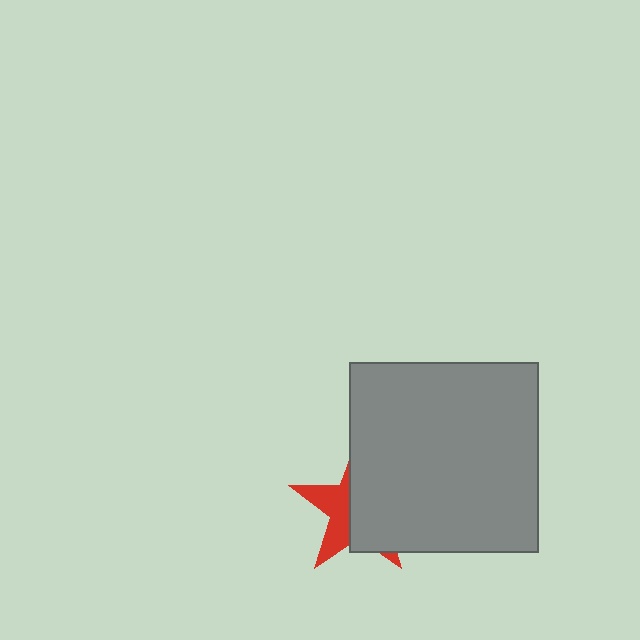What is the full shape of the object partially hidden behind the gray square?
The partially hidden object is a red star.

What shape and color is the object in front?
The object in front is a gray square.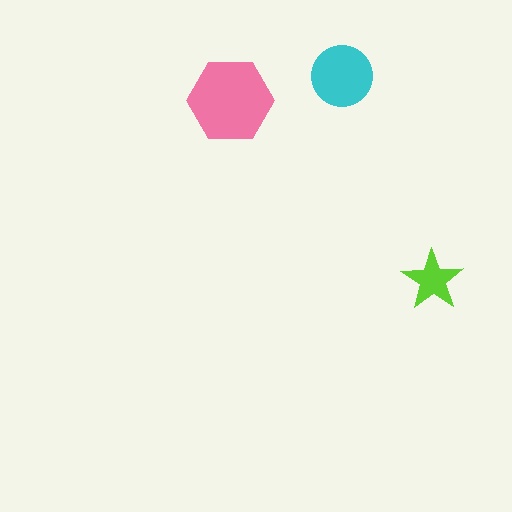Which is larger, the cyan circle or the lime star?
The cyan circle.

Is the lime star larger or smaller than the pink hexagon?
Smaller.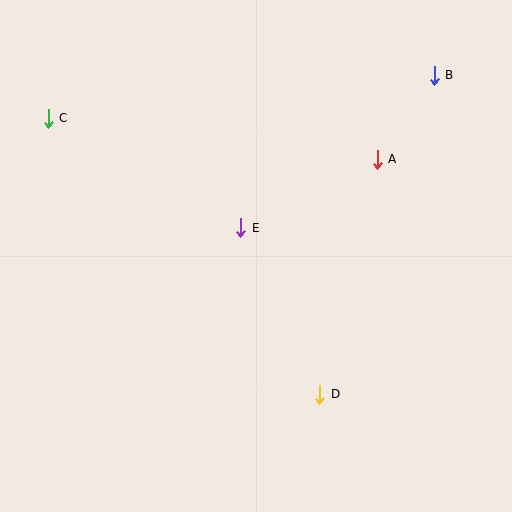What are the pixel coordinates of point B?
Point B is at (434, 75).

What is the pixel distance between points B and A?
The distance between B and A is 101 pixels.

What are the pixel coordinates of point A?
Point A is at (377, 159).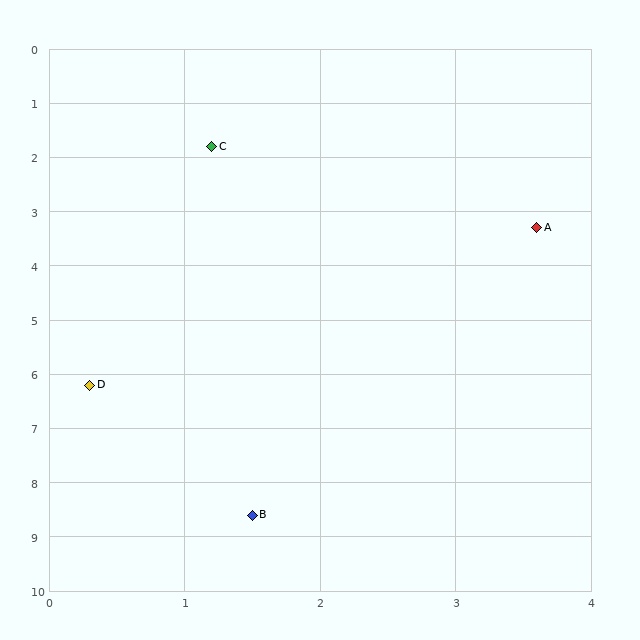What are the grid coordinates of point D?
Point D is at approximately (0.3, 6.2).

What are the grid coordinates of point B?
Point B is at approximately (1.5, 8.6).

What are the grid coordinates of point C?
Point C is at approximately (1.2, 1.8).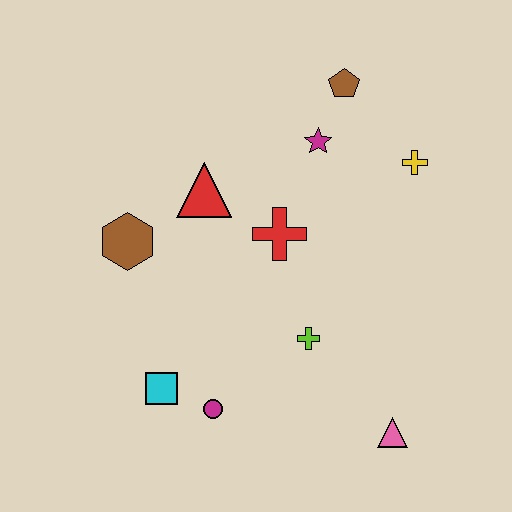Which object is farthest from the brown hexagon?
The pink triangle is farthest from the brown hexagon.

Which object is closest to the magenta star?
The brown pentagon is closest to the magenta star.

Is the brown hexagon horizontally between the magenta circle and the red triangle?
No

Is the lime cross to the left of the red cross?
No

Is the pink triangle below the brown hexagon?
Yes